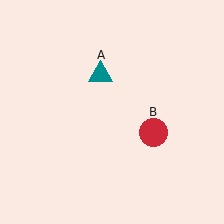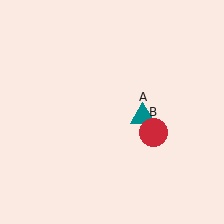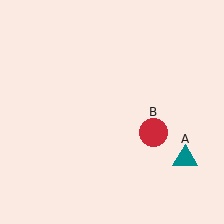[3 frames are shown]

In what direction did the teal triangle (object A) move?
The teal triangle (object A) moved down and to the right.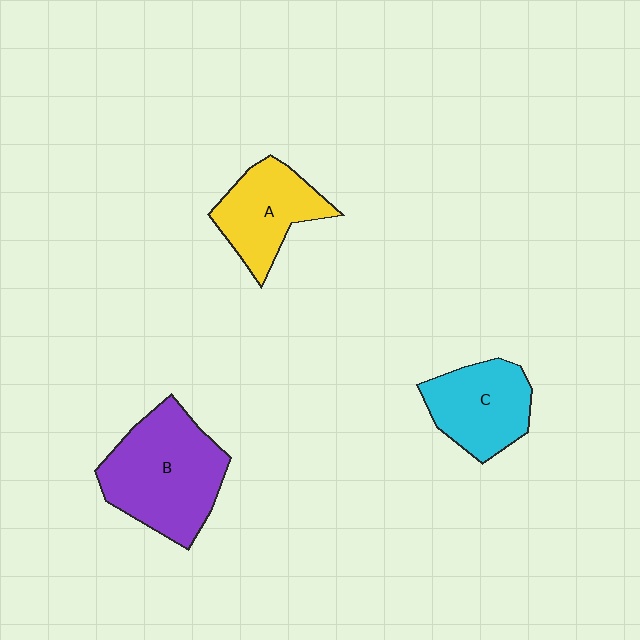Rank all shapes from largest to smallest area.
From largest to smallest: B (purple), C (cyan), A (yellow).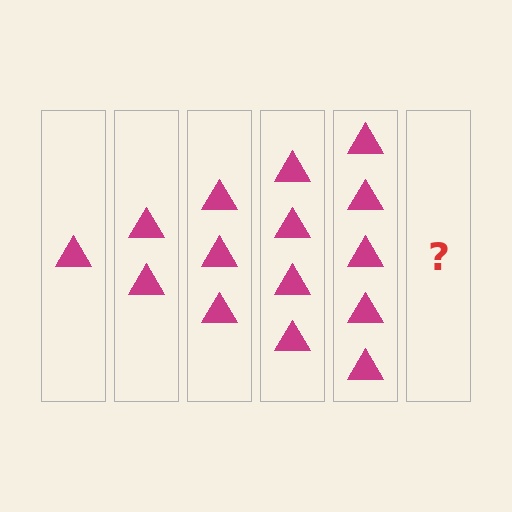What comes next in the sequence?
The next element should be 6 triangles.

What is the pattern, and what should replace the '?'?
The pattern is that each step adds one more triangle. The '?' should be 6 triangles.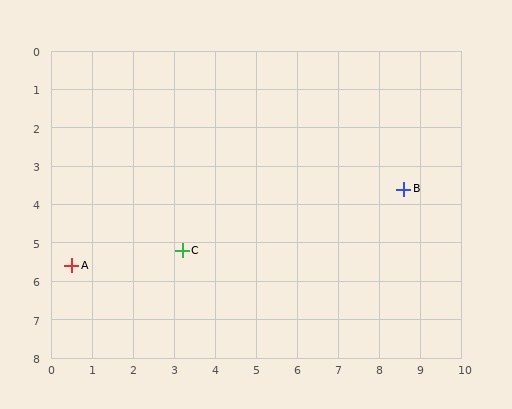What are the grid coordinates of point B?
Point B is at approximately (8.6, 3.6).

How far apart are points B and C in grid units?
Points B and C are about 5.6 grid units apart.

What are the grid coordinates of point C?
Point C is at approximately (3.2, 5.2).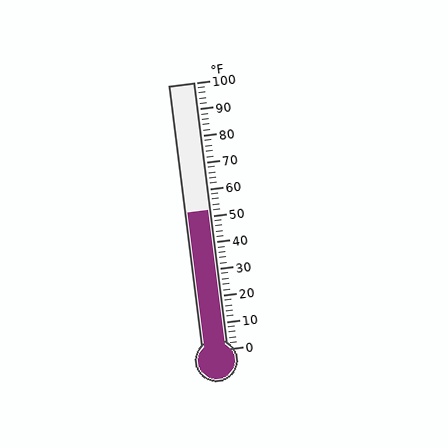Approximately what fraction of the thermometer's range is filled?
The thermometer is filled to approximately 50% of its range.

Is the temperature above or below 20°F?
The temperature is above 20°F.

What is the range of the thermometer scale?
The thermometer scale ranges from 0°F to 100°F.